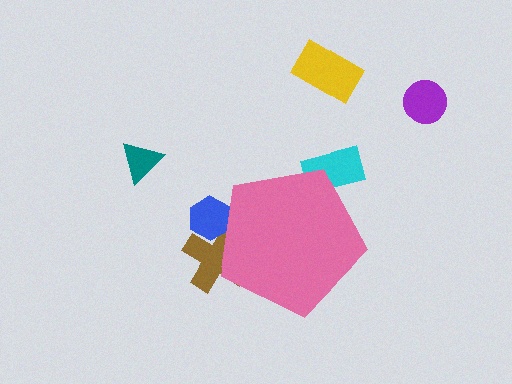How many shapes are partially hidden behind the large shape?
3 shapes are partially hidden.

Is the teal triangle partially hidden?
No, the teal triangle is fully visible.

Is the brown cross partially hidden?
Yes, the brown cross is partially hidden behind the pink pentagon.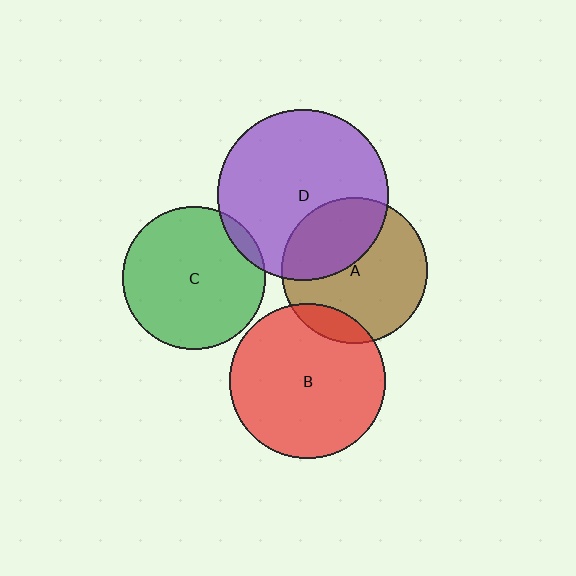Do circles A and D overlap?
Yes.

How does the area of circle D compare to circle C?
Approximately 1.4 times.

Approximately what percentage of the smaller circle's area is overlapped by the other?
Approximately 35%.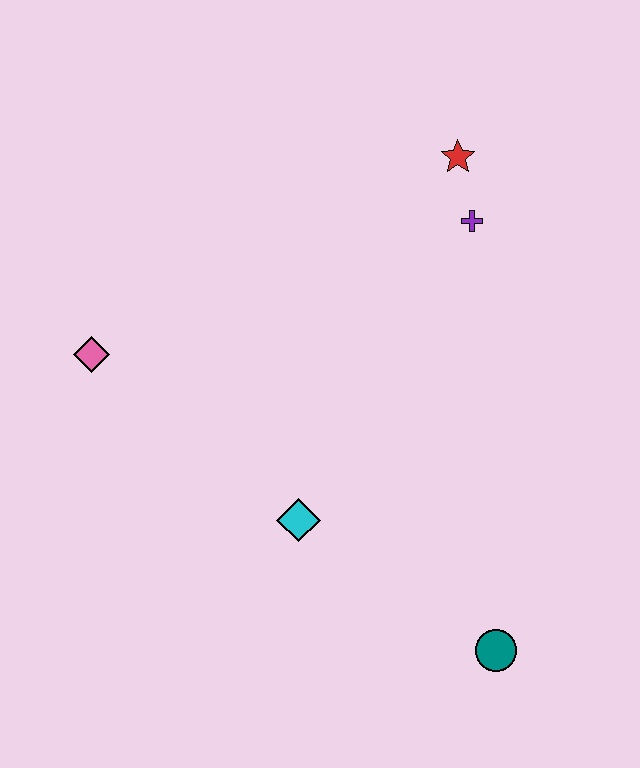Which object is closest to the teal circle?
The cyan diamond is closest to the teal circle.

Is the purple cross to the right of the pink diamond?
Yes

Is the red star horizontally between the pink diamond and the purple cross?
Yes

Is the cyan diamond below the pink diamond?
Yes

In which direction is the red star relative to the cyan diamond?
The red star is above the cyan diamond.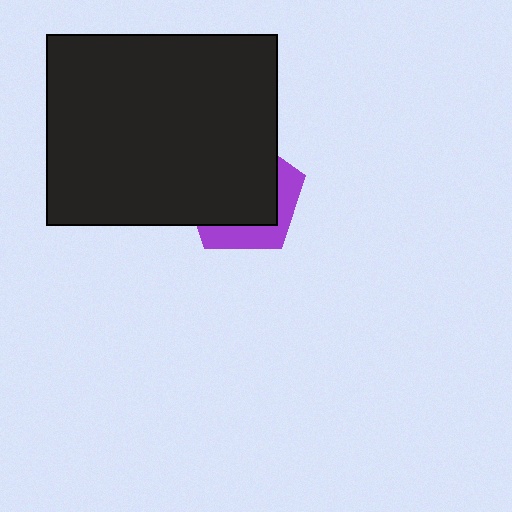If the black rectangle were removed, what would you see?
You would see the complete purple pentagon.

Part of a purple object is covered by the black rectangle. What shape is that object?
It is a pentagon.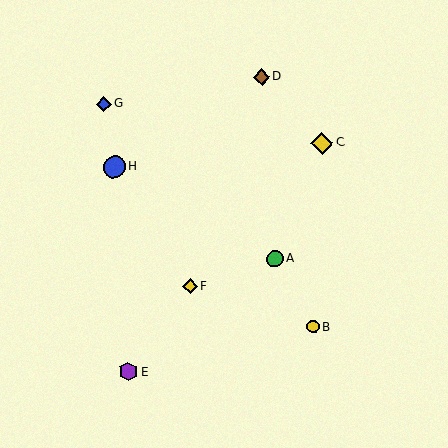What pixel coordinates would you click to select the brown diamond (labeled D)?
Click at (262, 77) to select the brown diamond D.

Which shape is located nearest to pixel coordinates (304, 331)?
The yellow circle (labeled B) at (313, 327) is nearest to that location.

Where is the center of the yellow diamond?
The center of the yellow diamond is at (190, 286).